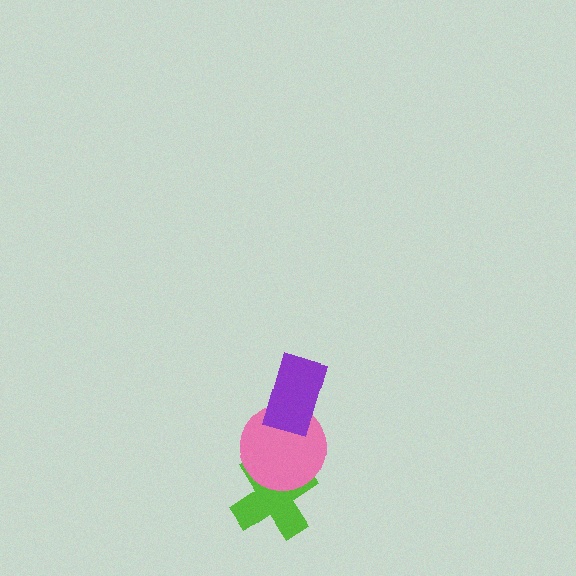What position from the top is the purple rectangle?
The purple rectangle is 1st from the top.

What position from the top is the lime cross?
The lime cross is 3rd from the top.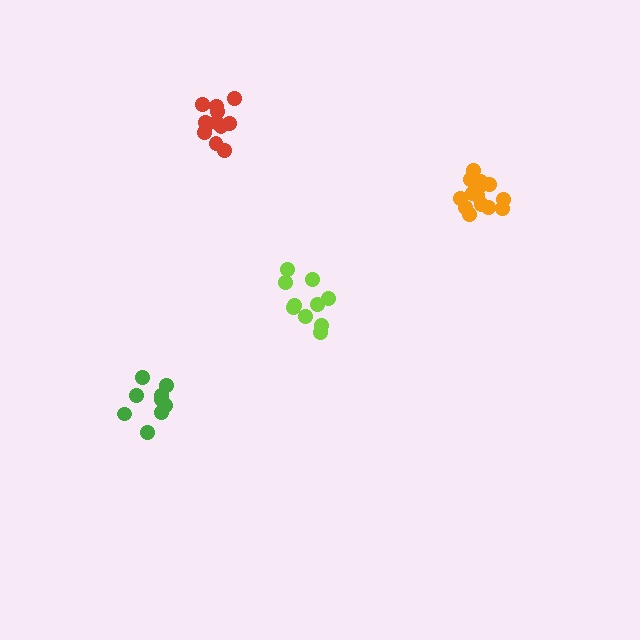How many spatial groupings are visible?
There are 4 spatial groupings.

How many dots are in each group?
Group 1: 12 dots, Group 2: 10 dots, Group 3: 9 dots, Group 4: 15 dots (46 total).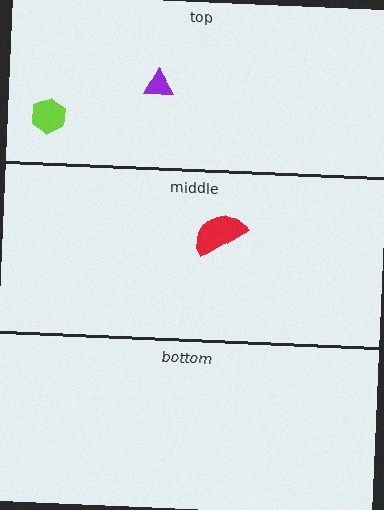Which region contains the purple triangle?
The top region.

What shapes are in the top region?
The lime hexagon, the purple triangle.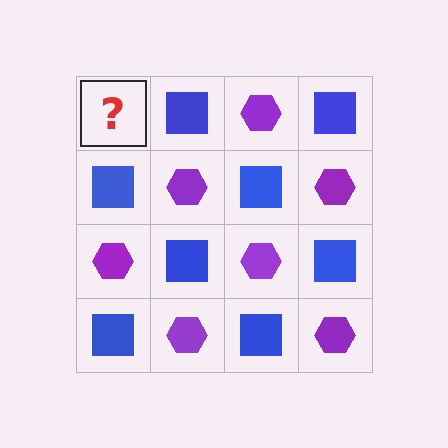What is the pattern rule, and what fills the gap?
The rule is that it alternates purple hexagon and blue square in a checkerboard pattern. The gap should be filled with a purple hexagon.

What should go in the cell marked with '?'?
The missing cell should contain a purple hexagon.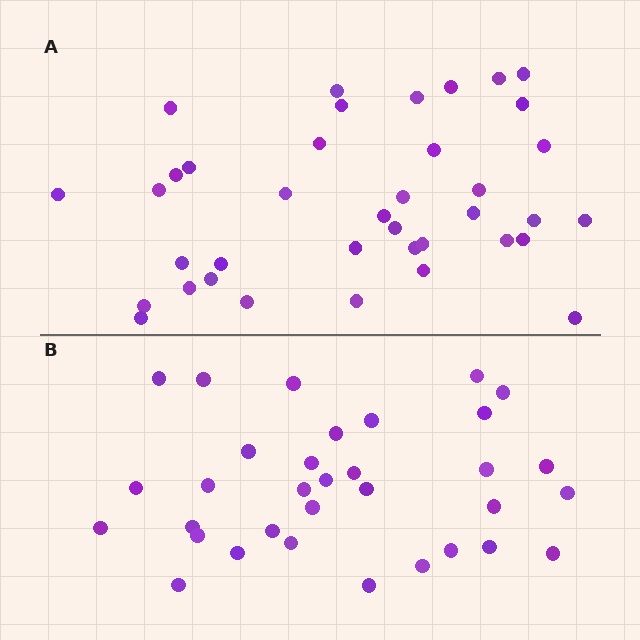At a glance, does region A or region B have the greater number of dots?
Region A (the top region) has more dots.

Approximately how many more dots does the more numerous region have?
Region A has about 5 more dots than region B.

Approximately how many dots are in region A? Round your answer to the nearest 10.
About 40 dots. (The exact count is 38, which rounds to 40.)